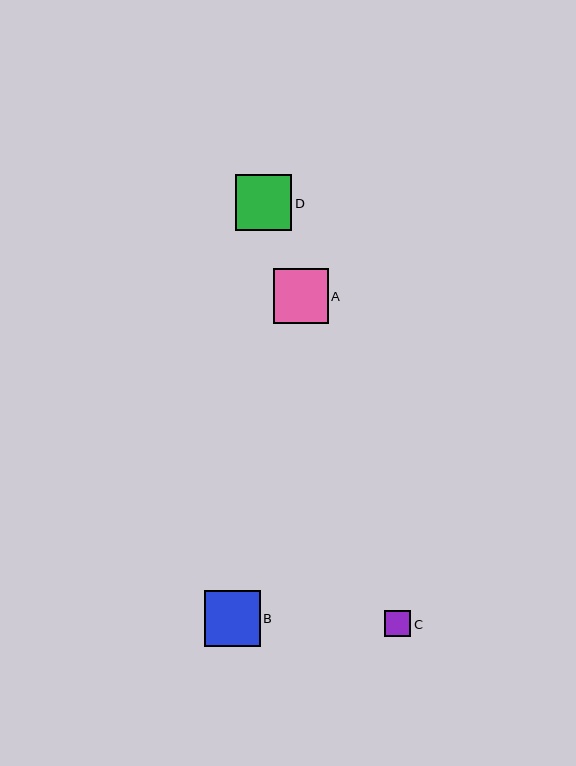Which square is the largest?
Square D is the largest with a size of approximately 56 pixels.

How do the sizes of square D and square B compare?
Square D and square B are approximately the same size.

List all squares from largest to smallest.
From largest to smallest: D, B, A, C.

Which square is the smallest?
Square C is the smallest with a size of approximately 26 pixels.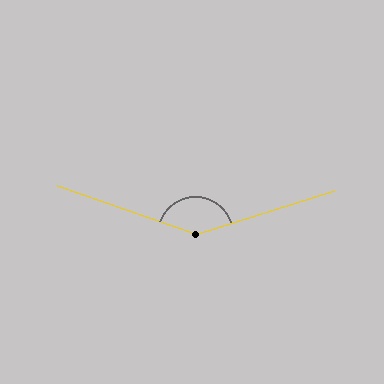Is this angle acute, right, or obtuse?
It is obtuse.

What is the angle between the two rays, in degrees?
Approximately 143 degrees.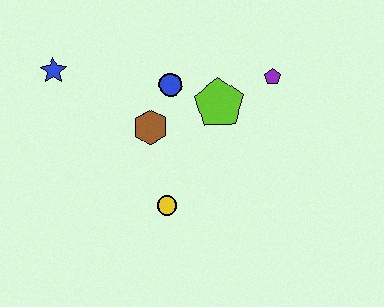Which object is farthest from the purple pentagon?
The blue star is farthest from the purple pentagon.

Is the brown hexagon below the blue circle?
Yes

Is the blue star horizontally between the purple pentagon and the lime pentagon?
No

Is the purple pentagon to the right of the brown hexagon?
Yes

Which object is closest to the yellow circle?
The brown hexagon is closest to the yellow circle.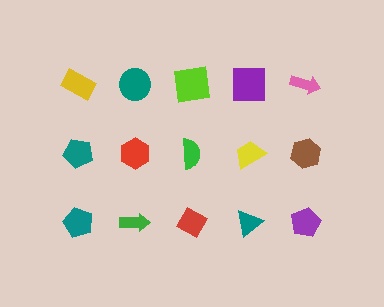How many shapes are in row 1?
5 shapes.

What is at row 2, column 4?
A yellow trapezoid.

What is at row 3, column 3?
A red diamond.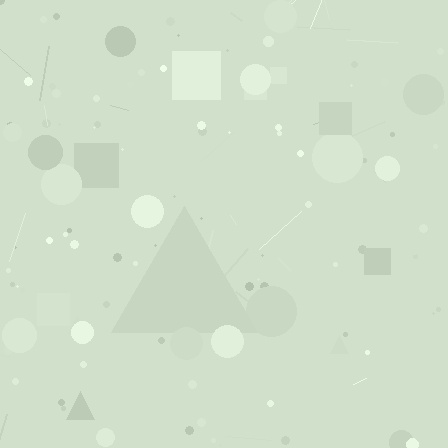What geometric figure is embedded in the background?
A triangle is embedded in the background.